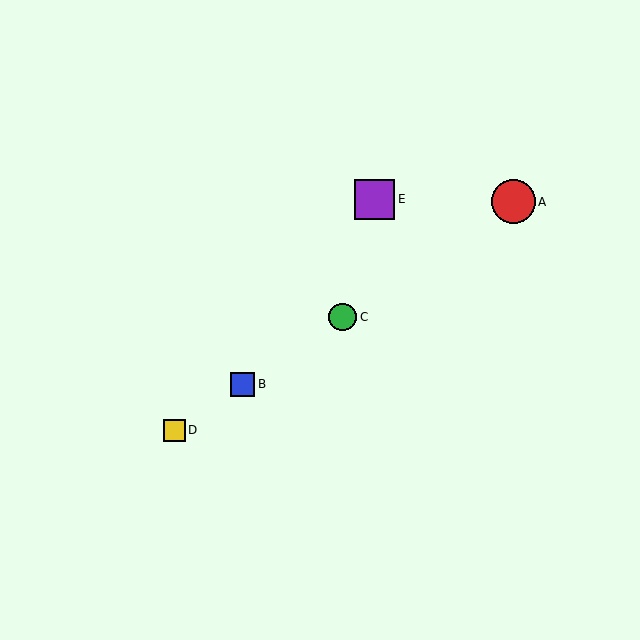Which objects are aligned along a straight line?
Objects A, B, C, D are aligned along a straight line.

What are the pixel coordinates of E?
Object E is at (375, 199).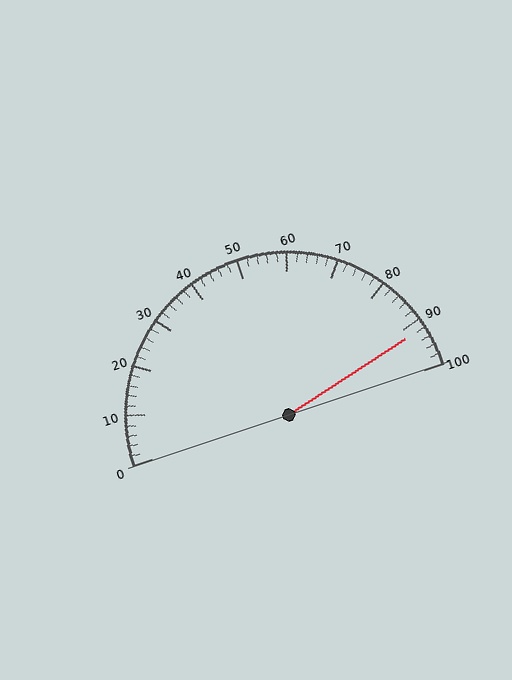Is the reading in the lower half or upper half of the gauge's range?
The reading is in the upper half of the range (0 to 100).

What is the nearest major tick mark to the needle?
The nearest major tick mark is 90.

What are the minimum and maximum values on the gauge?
The gauge ranges from 0 to 100.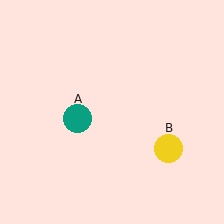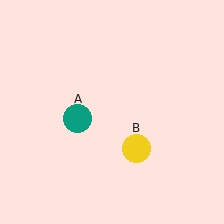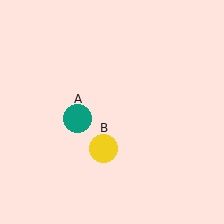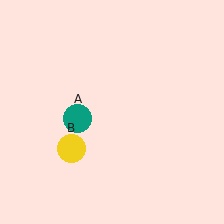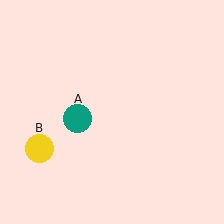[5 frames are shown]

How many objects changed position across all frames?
1 object changed position: yellow circle (object B).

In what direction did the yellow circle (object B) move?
The yellow circle (object B) moved left.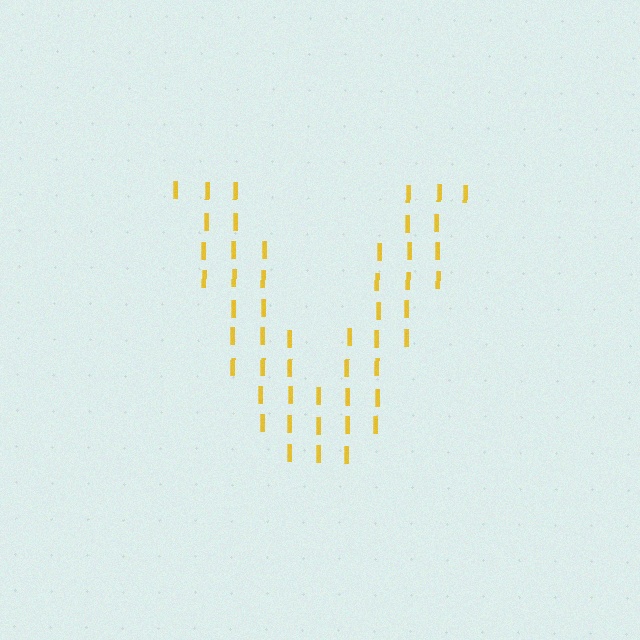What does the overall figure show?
The overall figure shows the letter V.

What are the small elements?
The small elements are letter I's.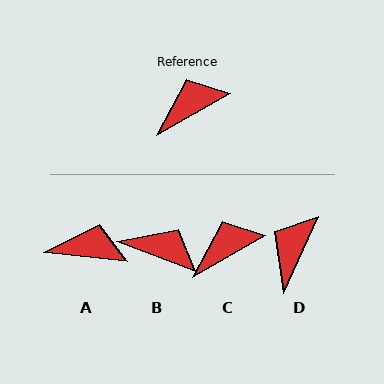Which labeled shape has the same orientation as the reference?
C.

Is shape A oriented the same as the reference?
No, it is off by about 35 degrees.